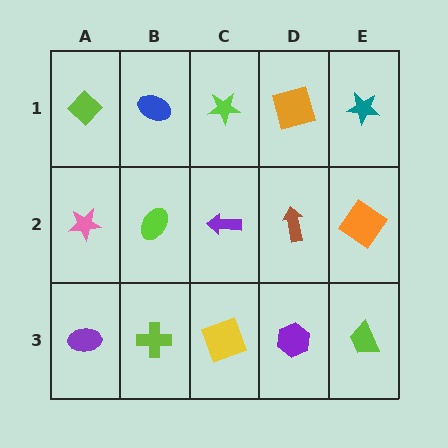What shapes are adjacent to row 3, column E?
An orange diamond (row 2, column E), a purple hexagon (row 3, column D).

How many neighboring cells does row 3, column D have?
3.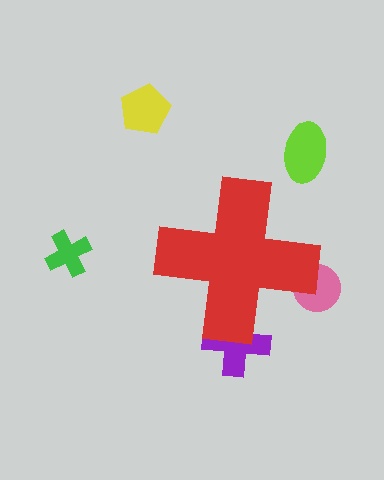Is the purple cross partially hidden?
Yes, the purple cross is partially hidden behind the red cross.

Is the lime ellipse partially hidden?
No, the lime ellipse is fully visible.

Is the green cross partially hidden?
No, the green cross is fully visible.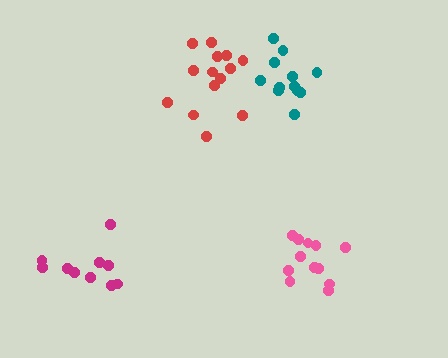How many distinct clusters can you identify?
There are 4 distinct clusters.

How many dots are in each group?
Group 1: 10 dots, Group 2: 14 dots, Group 3: 12 dots, Group 4: 12 dots (48 total).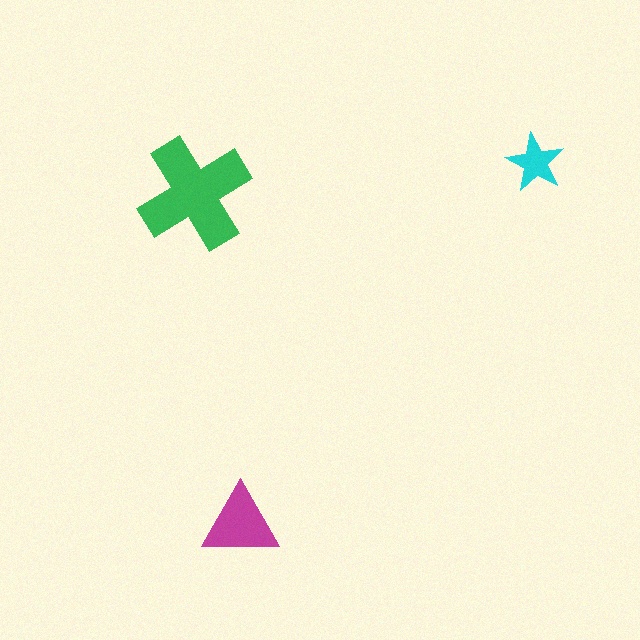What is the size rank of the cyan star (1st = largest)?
3rd.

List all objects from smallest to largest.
The cyan star, the magenta triangle, the green cross.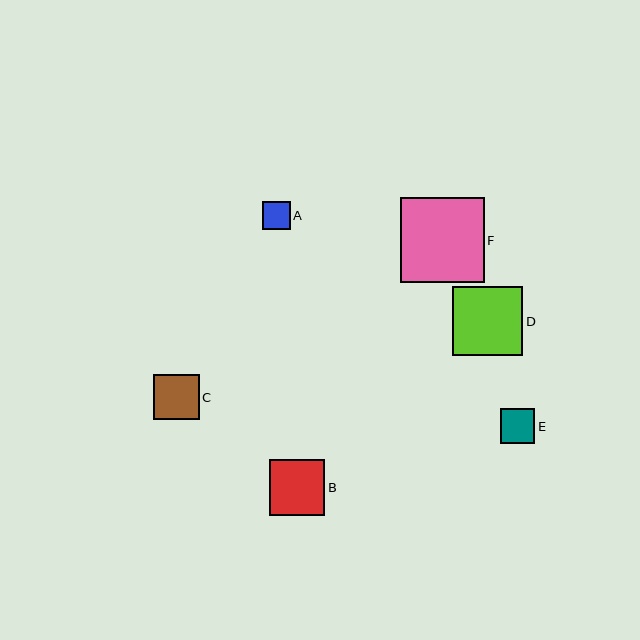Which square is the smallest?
Square A is the smallest with a size of approximately 28 pixels.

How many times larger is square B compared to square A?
Square B is approximately 2.0 times the size of square A.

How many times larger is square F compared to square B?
Square F is approximately 1.5 times the size of square B.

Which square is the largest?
Square F is the largest with a size of approximately 84 pixels.